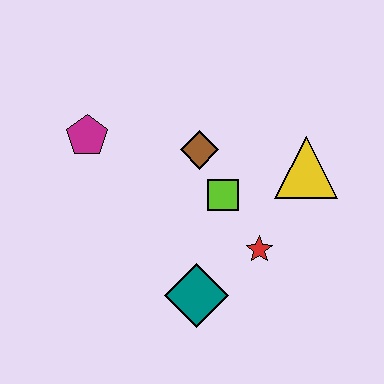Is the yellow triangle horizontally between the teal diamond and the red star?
No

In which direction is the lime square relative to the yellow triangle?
The lime square is to the left of the yellow triangle.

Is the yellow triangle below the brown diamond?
Yes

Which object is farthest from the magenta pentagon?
The yellow triangle is farthest from the magenta pentagon.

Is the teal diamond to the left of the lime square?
Yes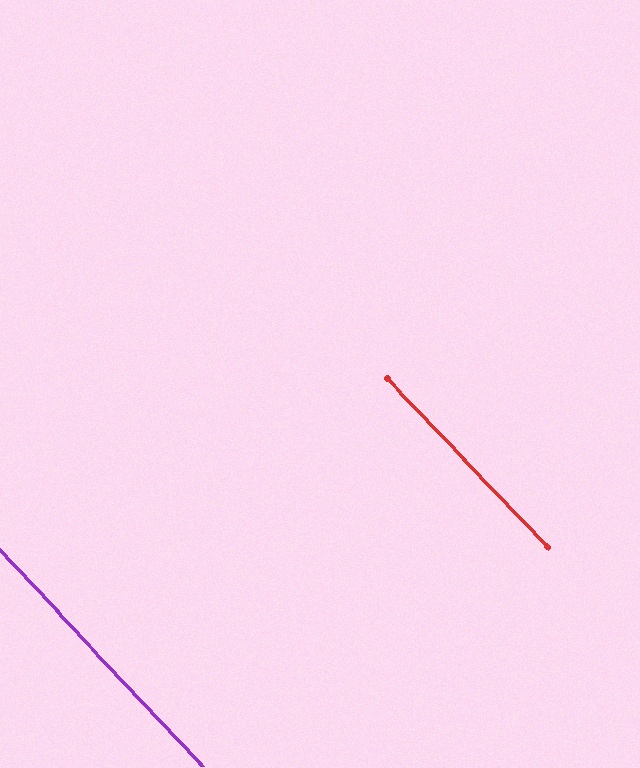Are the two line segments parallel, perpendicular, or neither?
Parallel — their directions differ by only 0.4°.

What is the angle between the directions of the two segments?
Approximately 0 degrees.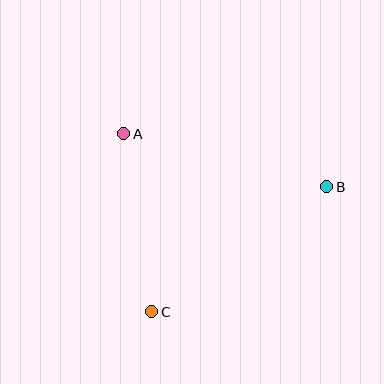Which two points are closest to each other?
Points A and C are closest to each other.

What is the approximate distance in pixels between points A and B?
The distance between A and B is approximately 210 pixels.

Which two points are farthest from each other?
Points B and C are farthest from each other.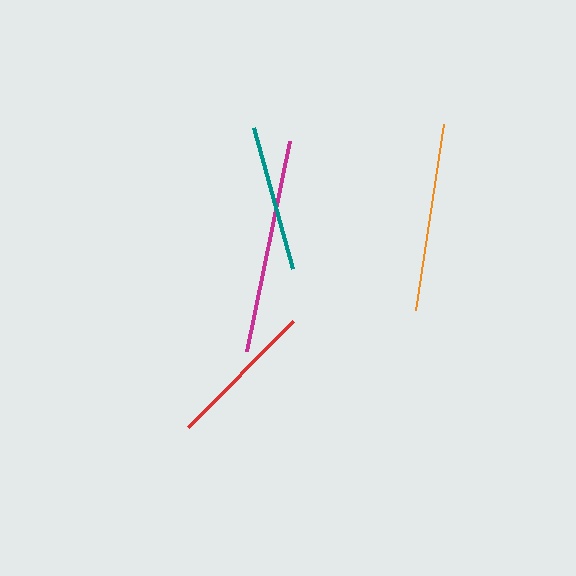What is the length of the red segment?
The red segment is approximately 149 pixels long.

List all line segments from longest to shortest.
From longest to shortest: magenta, orange, red, teal.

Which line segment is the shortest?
The teal line is the shortest at approximately 147 pixels.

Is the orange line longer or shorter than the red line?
The orange line is longer than the red line.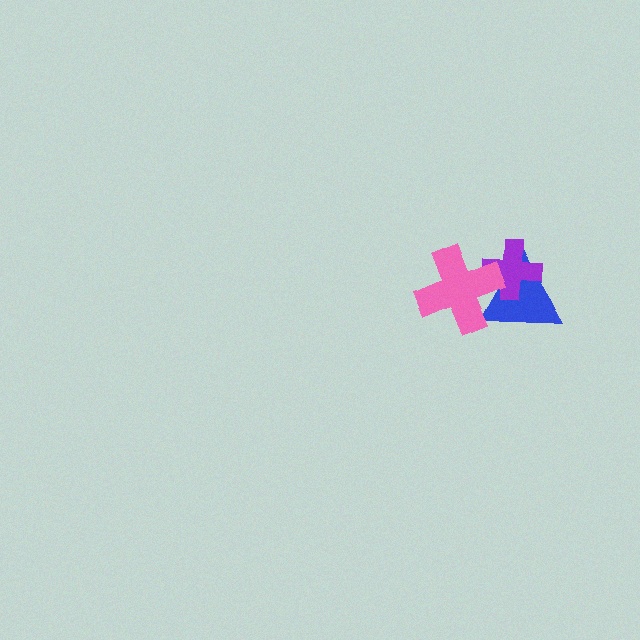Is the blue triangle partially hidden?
Yes, it is partially covered by another shape.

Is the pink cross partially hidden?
No, no other shape covers it.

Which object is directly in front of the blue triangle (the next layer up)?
The purple cross is directly in front of the blue triangle.